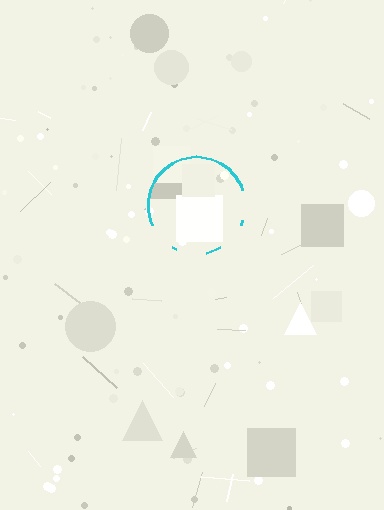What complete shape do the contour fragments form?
The contour fragments form a circle.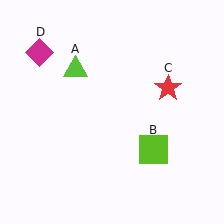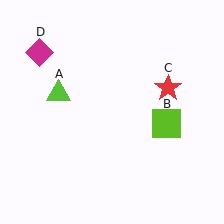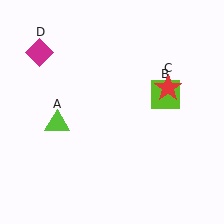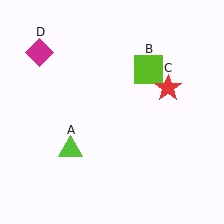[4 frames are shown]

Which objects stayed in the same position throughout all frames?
Red star (object C) and magenta diamond (object D) remained stationary.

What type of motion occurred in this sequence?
The lime triangle (object A), lime square (object B) rotated counterclockwise around the center of the scene.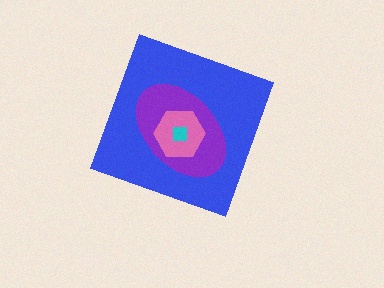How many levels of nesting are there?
4.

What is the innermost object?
The cyan square.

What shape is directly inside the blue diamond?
The purple ellipse.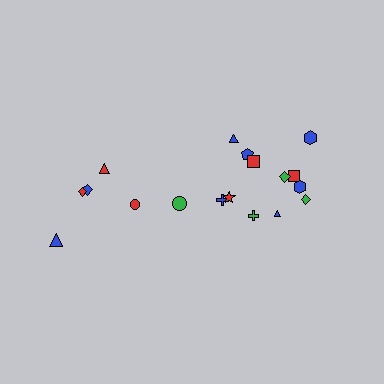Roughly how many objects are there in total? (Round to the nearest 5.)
Roughly 20 objects in total.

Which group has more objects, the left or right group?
The right group.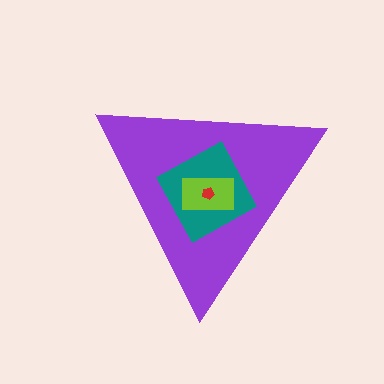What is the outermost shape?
The purple triangle.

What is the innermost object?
The red pentagon.